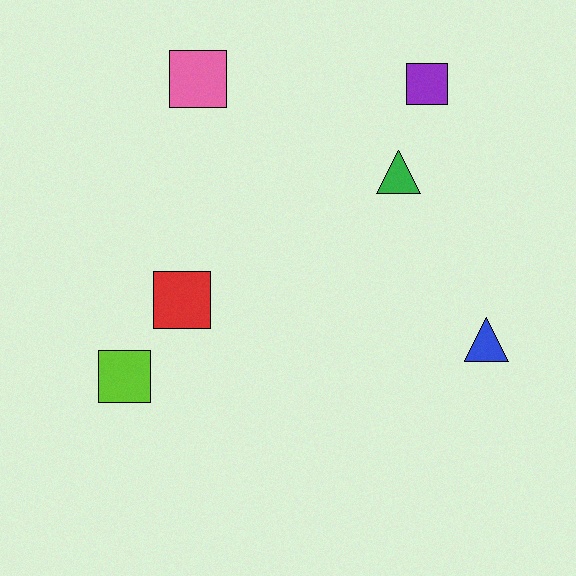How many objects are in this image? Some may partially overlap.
There are 6 objects.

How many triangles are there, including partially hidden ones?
There are 2 triangles.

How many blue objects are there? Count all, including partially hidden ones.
There is 1 blue object.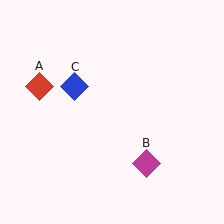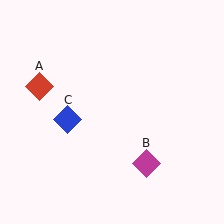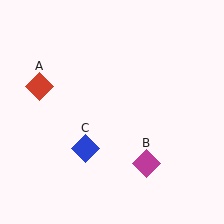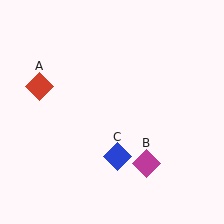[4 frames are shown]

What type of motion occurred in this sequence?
The blue diamond (object C) rotated counterclockwise around the center of the scene.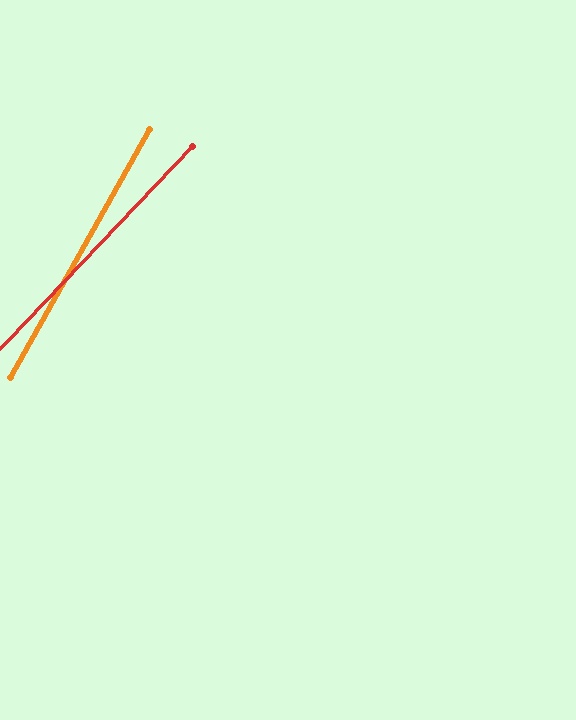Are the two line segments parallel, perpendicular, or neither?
Neither parallel nor perpendicular — they differ by about 14°.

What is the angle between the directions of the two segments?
Approximately 14 degrees.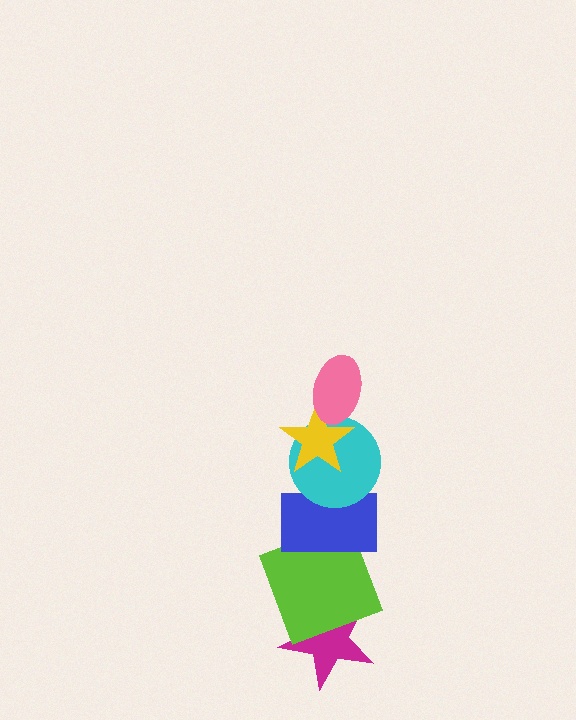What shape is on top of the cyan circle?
The yellow star is on top of the cyan circle.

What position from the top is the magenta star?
The magenta star is 6th from the top.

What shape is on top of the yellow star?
The pink ellipse is on top of the yellow star.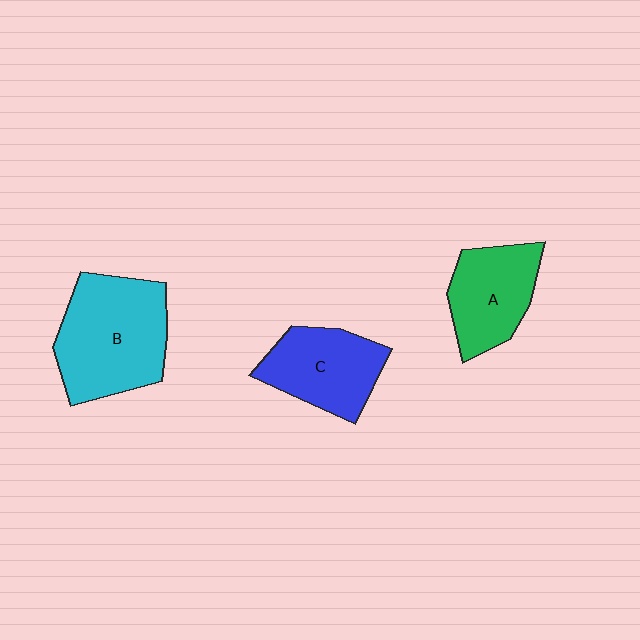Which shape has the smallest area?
Shape A (green).